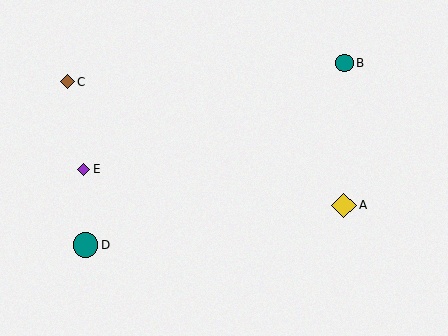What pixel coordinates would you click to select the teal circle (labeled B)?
Click at (344, 63) to select the teal circle B.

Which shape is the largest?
The teal circle (labeled D) is the largest.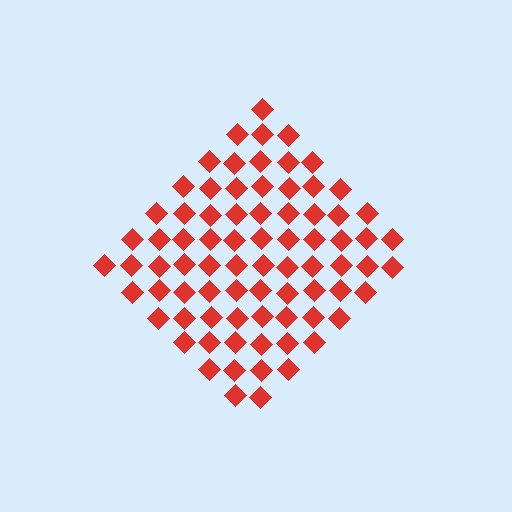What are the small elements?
The small elements are diamonds.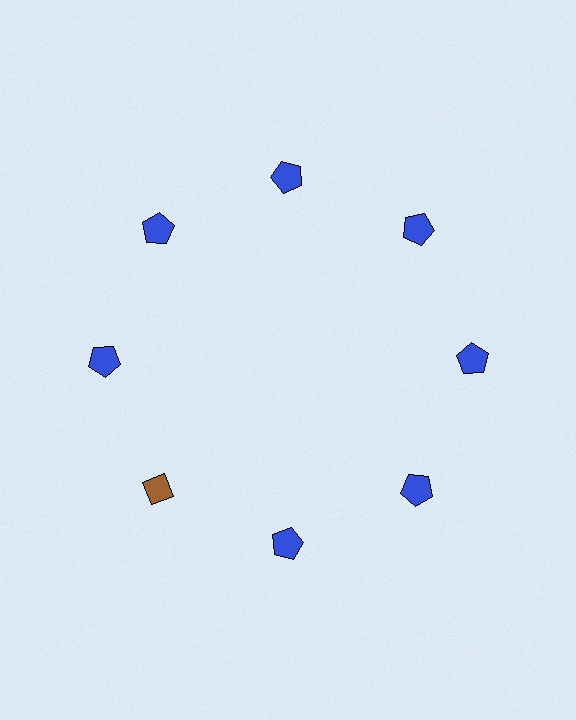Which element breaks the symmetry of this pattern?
The brown diamond at roughly the 8 o'clock position breaks the symmetry. All other shapes are blue pentagons.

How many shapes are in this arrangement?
There are 8 shapes arranged in a ring pattern.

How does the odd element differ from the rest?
It differs in both color (brown instead of blue) and shape (diamond instead of pentagon).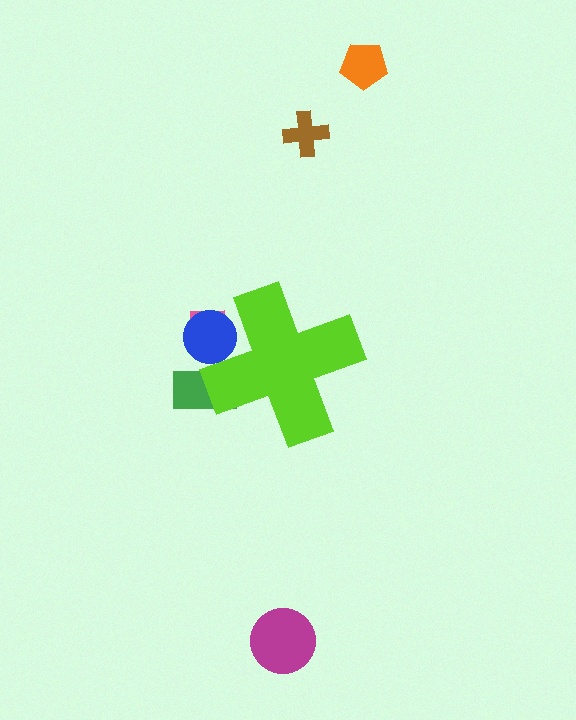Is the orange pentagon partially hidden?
No, the orange pentagon is fully visible.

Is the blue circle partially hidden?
Yes, the blue circle is partially hidden behind the lime cross.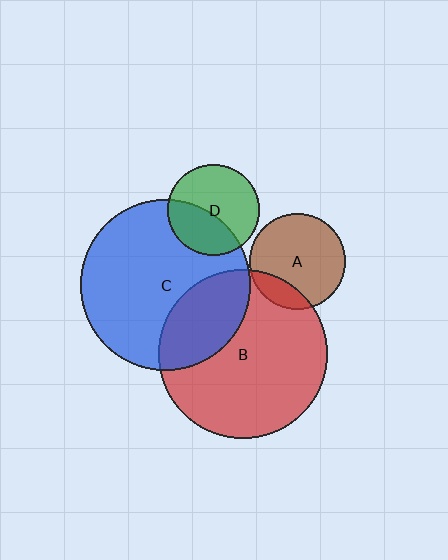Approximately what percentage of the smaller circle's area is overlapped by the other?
Approximately 30%.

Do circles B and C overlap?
Yes.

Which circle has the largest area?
Circle C (blue).